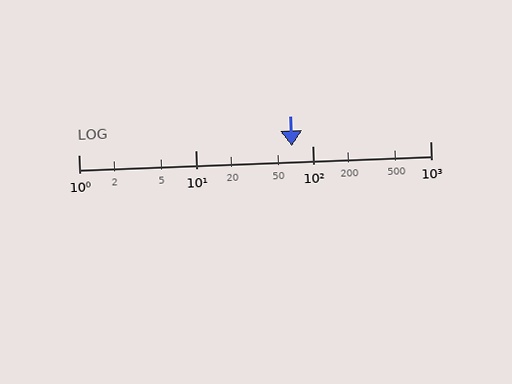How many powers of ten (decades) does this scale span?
The scale spans 3 decades, from 1 to 1000.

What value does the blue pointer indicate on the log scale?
The pointer indicates approximately 66.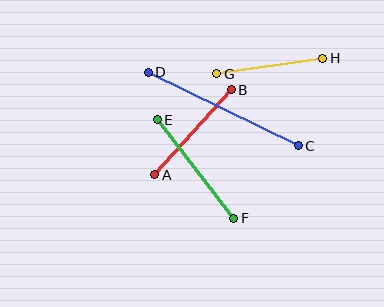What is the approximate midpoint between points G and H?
The midpoint is at approximately (270, 66) pixels.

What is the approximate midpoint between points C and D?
The midpoint is at approximately (223, 109) pixels.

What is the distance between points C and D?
The distance is approximately 167 pixels.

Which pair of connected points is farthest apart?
Points C and D are farthest apart.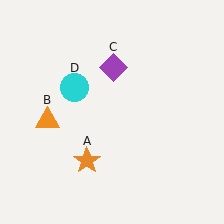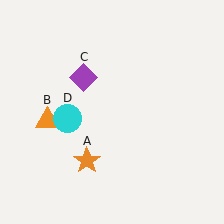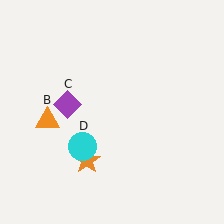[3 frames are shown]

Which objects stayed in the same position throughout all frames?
Orange star (object A) and orange triangle (object B) remained stationary.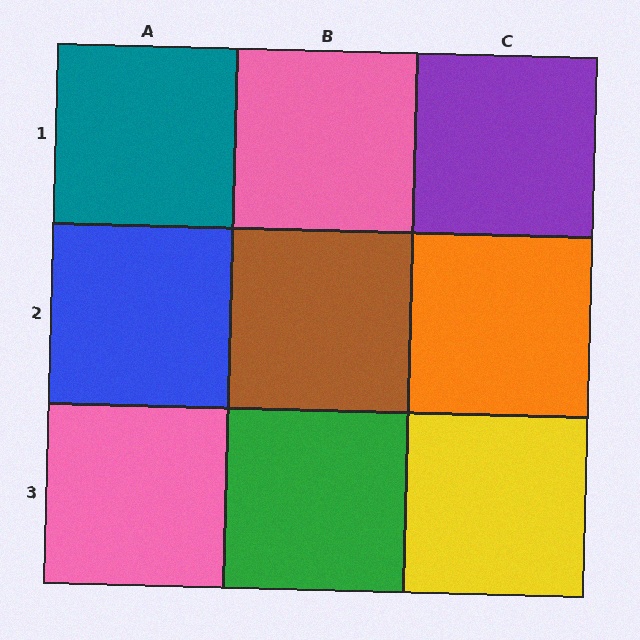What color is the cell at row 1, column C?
Purple.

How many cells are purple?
1 cell is purple.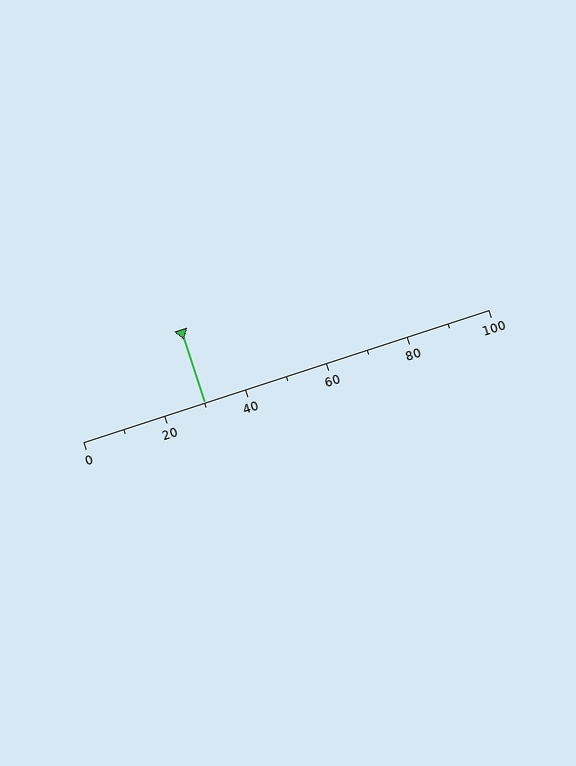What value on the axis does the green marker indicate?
The marker indicates approximately 30.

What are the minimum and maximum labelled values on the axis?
The axis runs from 0 to 100.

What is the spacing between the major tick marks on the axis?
The major ticks are spaced 20 apart.